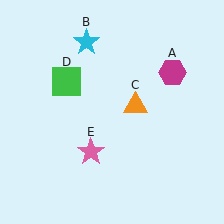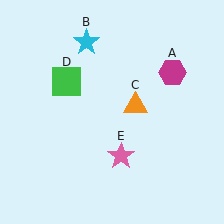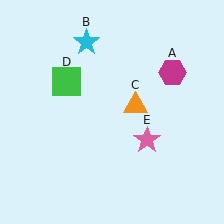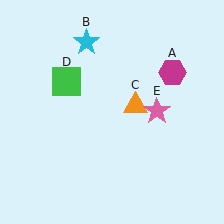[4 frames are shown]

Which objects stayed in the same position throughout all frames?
Magenta hexagon (object A) and cyan star (object B) and orange triangle (object C) and green square (object D) remained stationary.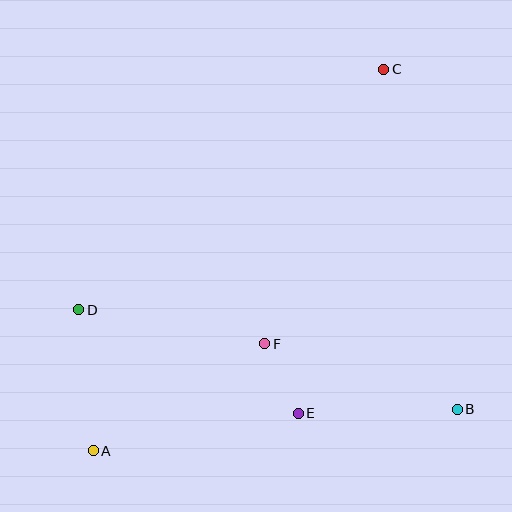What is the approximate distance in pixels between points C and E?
The distance between C and E is approximately 354 pixels.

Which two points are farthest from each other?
Points A and C are farthest from each other.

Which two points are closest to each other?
Points E and F are closest to each other.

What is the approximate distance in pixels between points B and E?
The distance between B and E is approximately 159 pixels.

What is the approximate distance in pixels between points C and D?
The distance between C and D is approximately 388 pixels.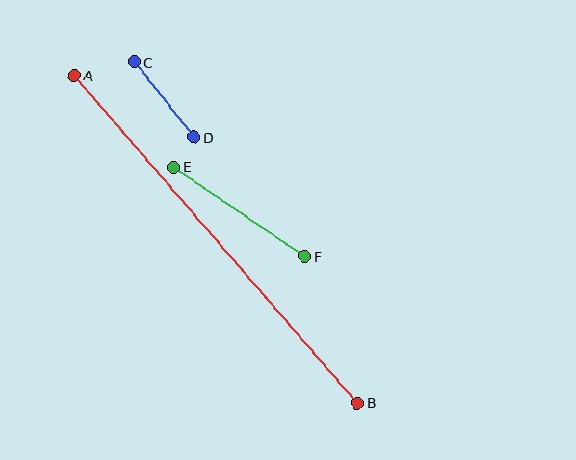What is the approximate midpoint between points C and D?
The midpoint is at approximately (164, 100) pixels.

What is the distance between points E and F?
The distance is approximately 159 pixels.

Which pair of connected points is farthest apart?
Points A and B are farthest apart.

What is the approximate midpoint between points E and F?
The midpoint is at approximately (239, 212) pixels.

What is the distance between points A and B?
The distance is approximately 433 pixels.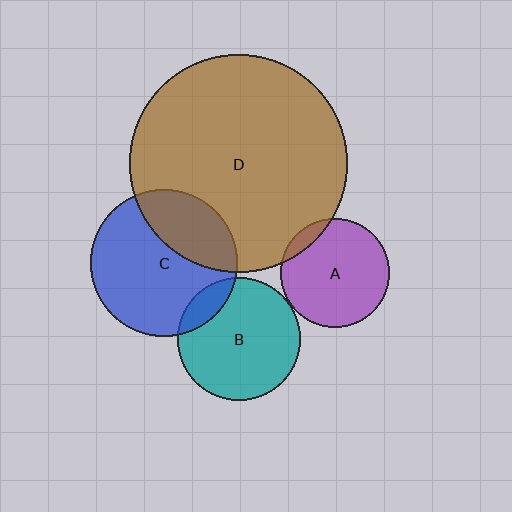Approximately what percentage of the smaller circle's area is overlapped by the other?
Approximately 10%.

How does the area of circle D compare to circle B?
Approximately 3.1 times.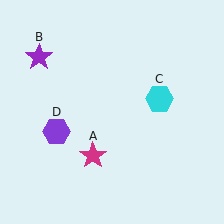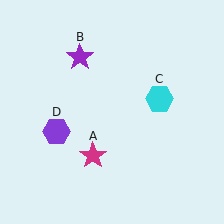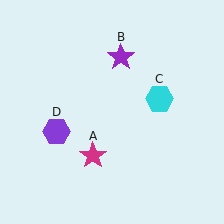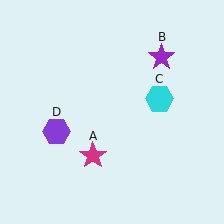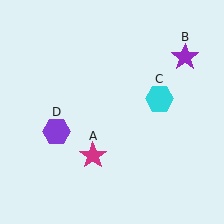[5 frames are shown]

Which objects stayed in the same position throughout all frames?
Magenta star (object A) and cyan hexagon (object C) and purple hexagon (object D) remained stationary.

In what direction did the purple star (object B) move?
The purple star (object B) moved right.